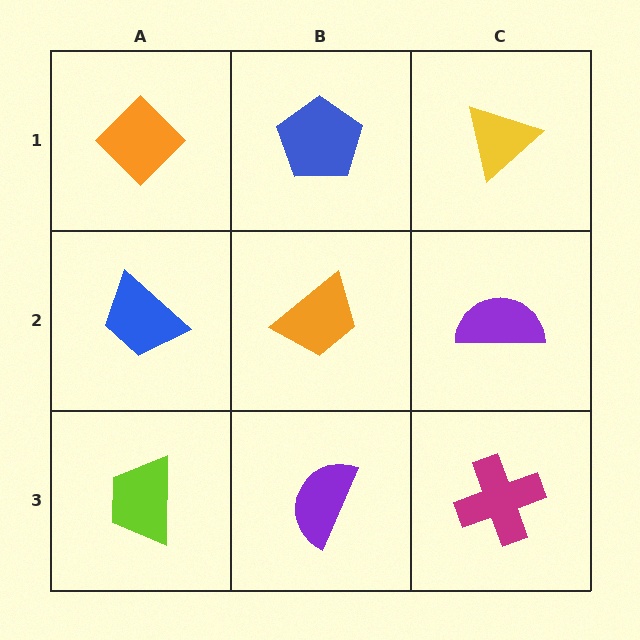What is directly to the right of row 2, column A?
An orange trapezoid.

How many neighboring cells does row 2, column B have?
4.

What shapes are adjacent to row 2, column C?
A yellow triangle (row 1, column C), a magenta cross (row 3, column C), an orange trapezoid (row 2, column B).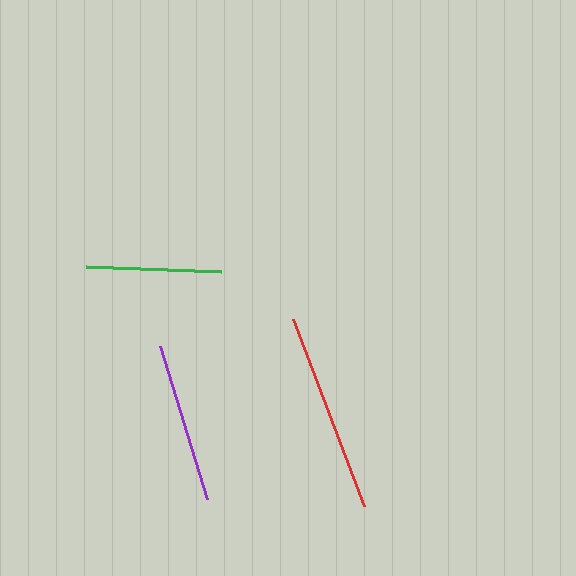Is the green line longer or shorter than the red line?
The red line is longer than the green line.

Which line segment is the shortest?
The green line is the shortest at approximately 135 pixels.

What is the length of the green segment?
The green segment is approximately 135 pixels long.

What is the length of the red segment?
The red segment is approximately 200 pixels long.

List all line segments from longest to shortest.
From longest to shortest: red, purple, green.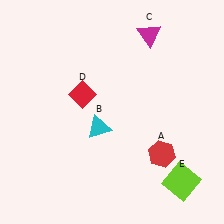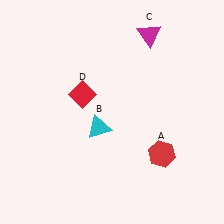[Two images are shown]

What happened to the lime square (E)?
The lime square (E) was removed in Image 2. It was in the bottom-right area of Image 1.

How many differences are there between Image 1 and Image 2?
There is 1 difference between the two images.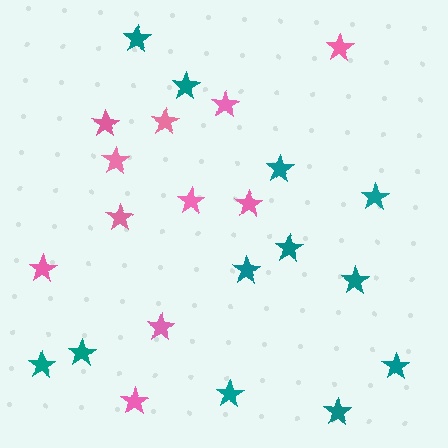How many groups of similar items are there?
There are 2 groups: one group of teal stars (12) and one group of pink stars (11).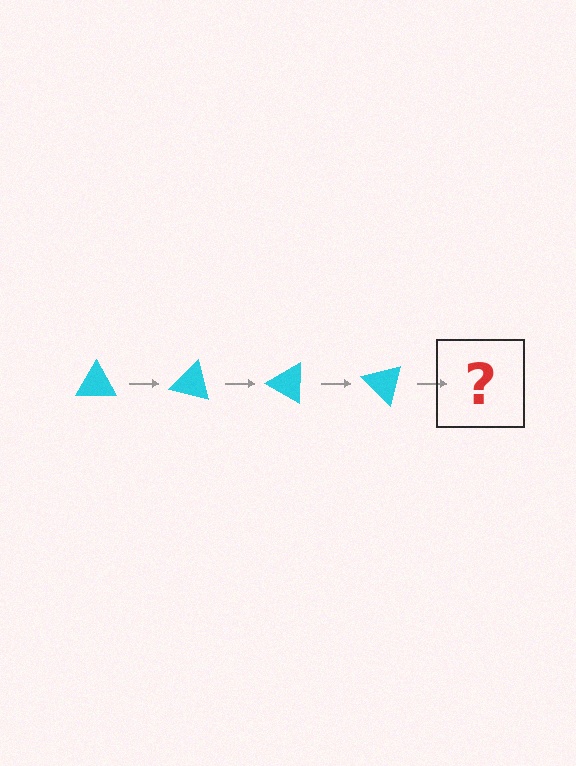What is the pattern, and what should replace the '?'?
The pattern is that the triangle rotates 15 degrees each step. The '?' should be a cyan triangle rotated 60 degrees.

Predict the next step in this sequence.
The next step is a cyan triangle rotated 60 degrees.